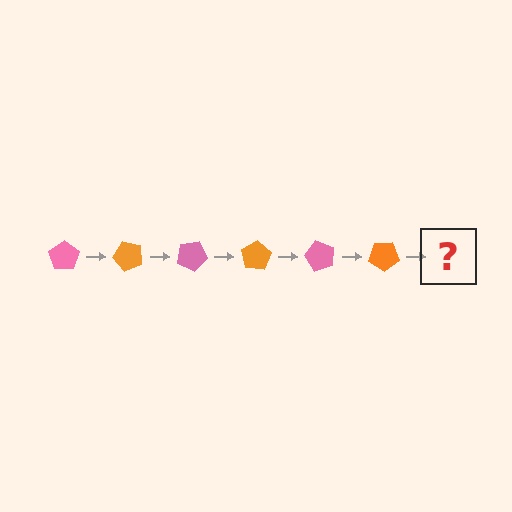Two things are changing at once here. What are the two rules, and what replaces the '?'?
The two rules are that it rotates 50 degrees each step and the color cycles through pink and orange. The '?' should be a pink pentagon, rotated 300 degrees from the start.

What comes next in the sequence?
The next element should be a pink pentagon, rotated 300 degrees from the start.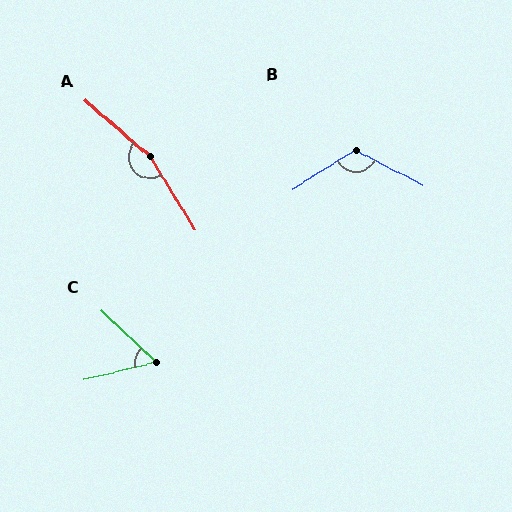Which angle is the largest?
A, at approximately 163 degrees.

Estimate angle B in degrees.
Approximately 121 degrees.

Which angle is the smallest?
C, at approximately 57 degrees.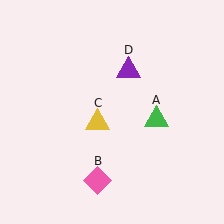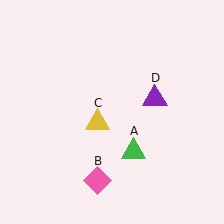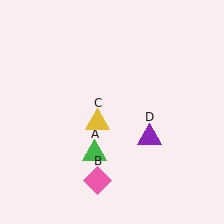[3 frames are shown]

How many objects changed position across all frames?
2 objects changed position: green triangle (object A), purple triangle (object D).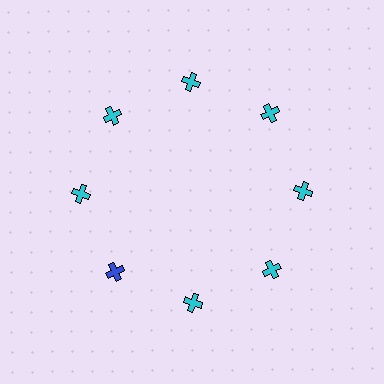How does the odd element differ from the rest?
It has a different color: blue instead of cyan.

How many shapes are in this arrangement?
There are 8 shapes arranged in a ring pattern.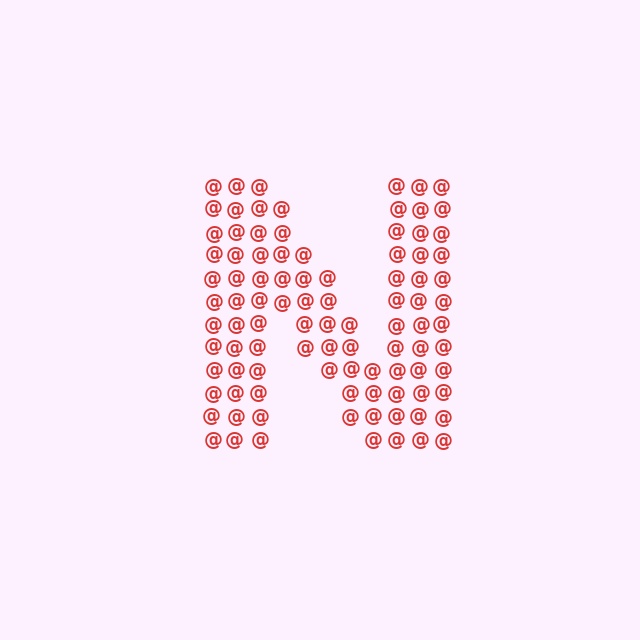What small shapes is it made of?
It is made of small at signs.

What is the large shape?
The large shape is the letter N.